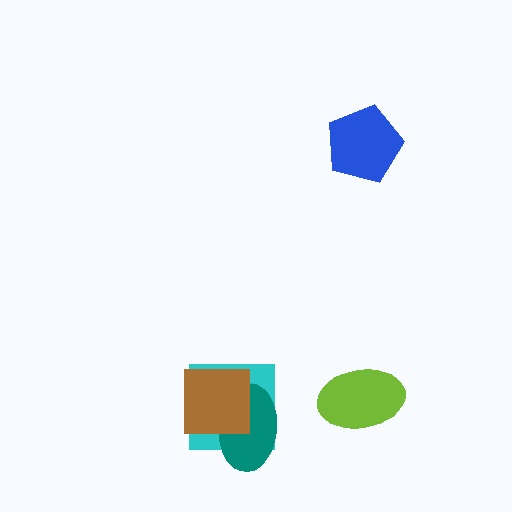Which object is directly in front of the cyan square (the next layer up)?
The teal ellipse is directly in front of the cyan square.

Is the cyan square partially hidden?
Yes, it is partially covered by another shape.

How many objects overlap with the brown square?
2 objects overlap with the brown square.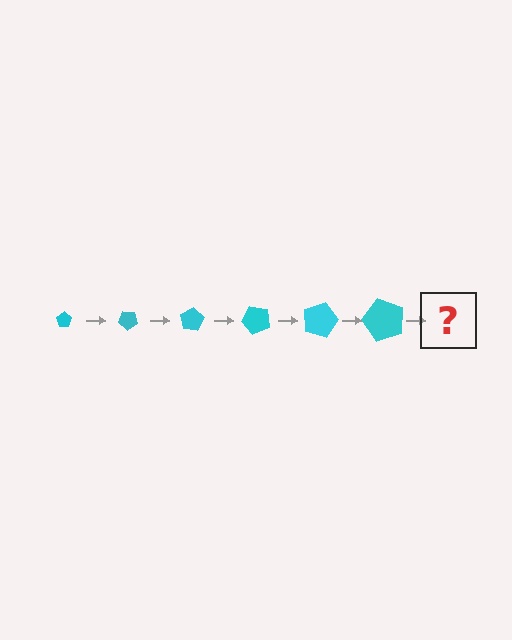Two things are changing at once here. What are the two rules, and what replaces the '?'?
The two rules are that the pentagon grows larger each step and it rotates 40 degrees each step. The '?' should be a pentagon, larger than the previous one and rotated 240 degrees from the start.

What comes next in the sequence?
The next element should be a pentagon, larger than the previous one and rotated 240 degrees from the start.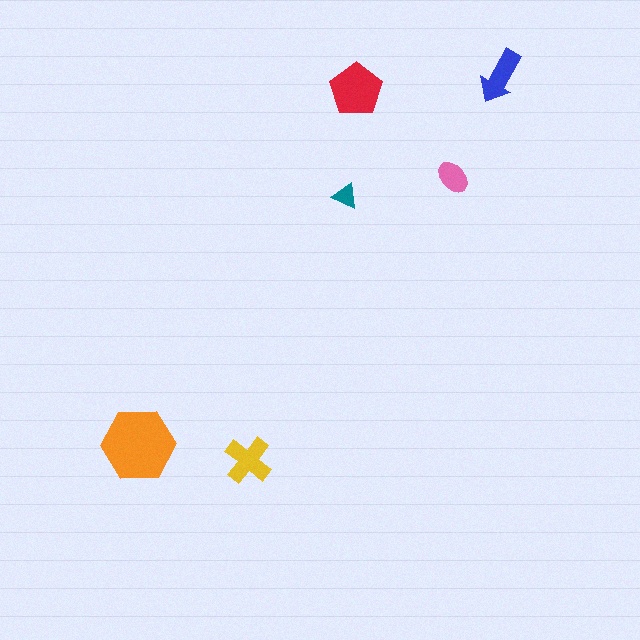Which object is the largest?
The orange hexagon.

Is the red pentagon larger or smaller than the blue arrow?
Larger.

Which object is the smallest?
The teal triangle.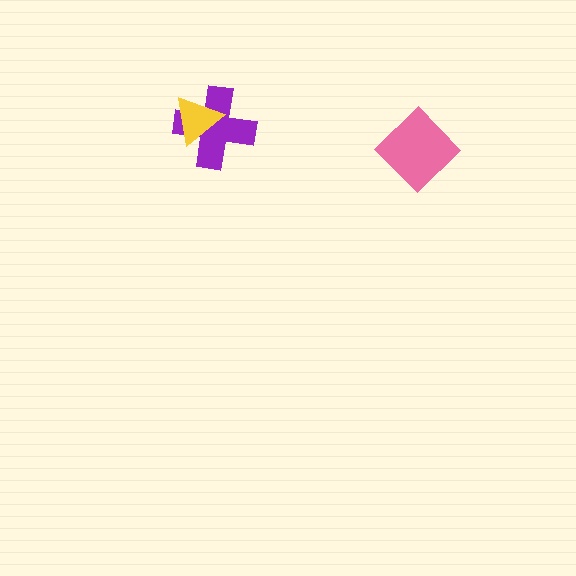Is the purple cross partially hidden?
Yes, it is partially covered by another shape.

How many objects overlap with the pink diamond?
0 objects overlap with the pink diamond.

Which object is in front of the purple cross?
The yellow triangle is in front of the purple cross.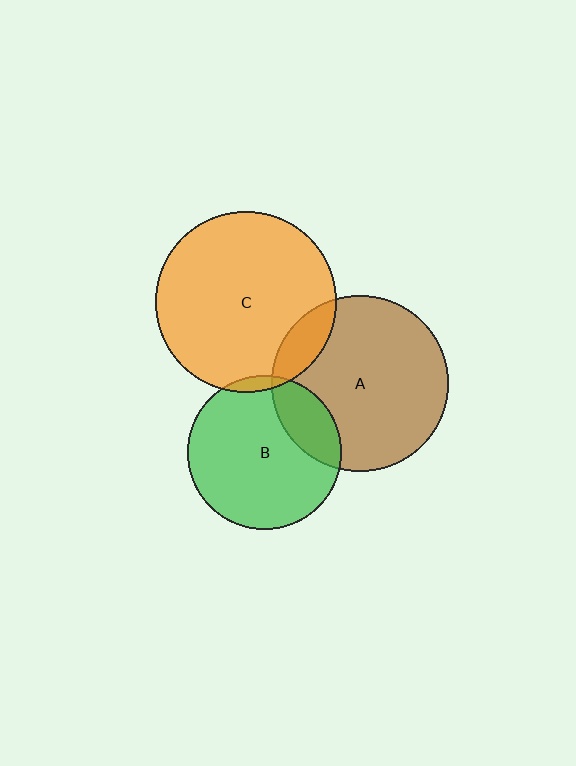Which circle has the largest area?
Circle C (orange).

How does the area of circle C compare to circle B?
Approximately 1.4 times.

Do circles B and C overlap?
Yes.